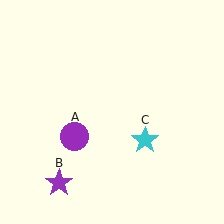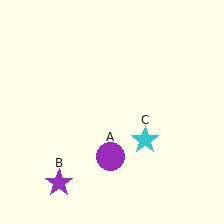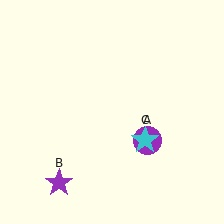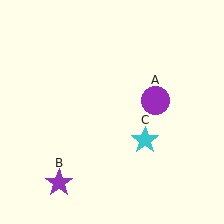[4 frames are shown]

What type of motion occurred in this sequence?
The purple circle (object A) rotated counterclockwise around the center of the scene.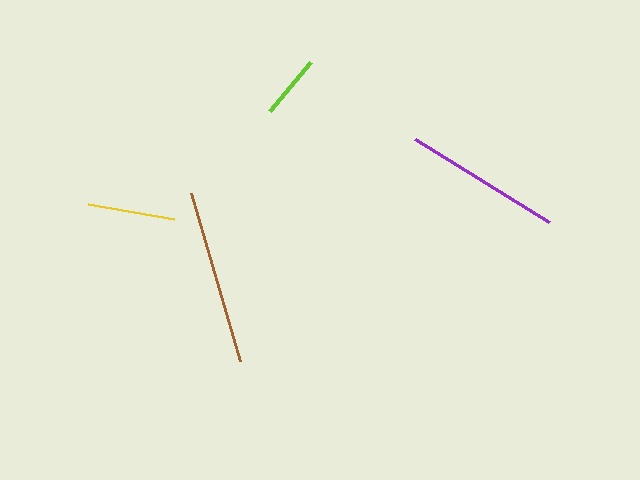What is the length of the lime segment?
The lime segment is approximately 64 pixels long.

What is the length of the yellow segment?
The yellow segment is approximately 88 pixels long.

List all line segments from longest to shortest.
From longest to shortest: brown, purple, yellow, lime.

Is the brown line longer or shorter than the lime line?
The brown line is longer than the lime line.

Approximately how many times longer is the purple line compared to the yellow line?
The purple line is approximately 1.8 times the length of the yellow line.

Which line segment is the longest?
The brown line is the longest at approximately 175 pixels.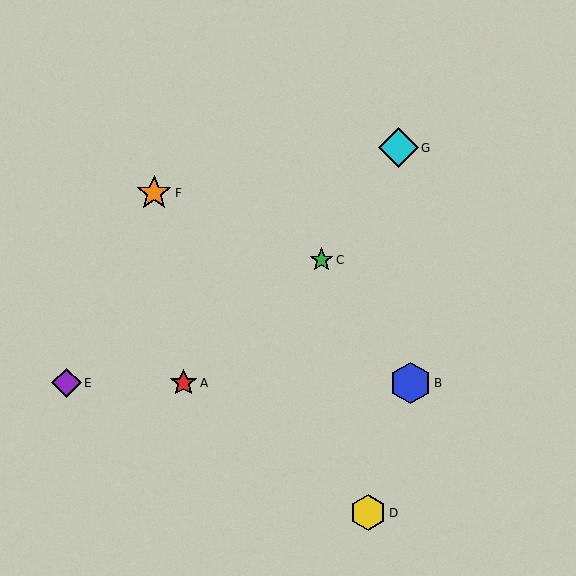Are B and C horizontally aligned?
No, B is at y≈383 and C is at y≈260.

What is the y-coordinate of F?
Object F is at y≈193.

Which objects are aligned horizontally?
Objects A, B, E are aligned horizontally.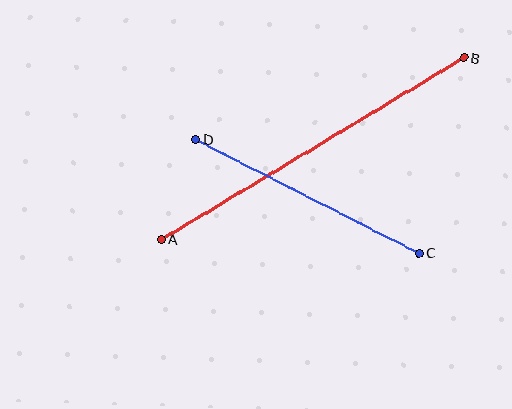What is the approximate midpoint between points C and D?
The midpoint is at approximately (307, 196) pixels.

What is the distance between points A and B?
The distance is approximately 352 pixels.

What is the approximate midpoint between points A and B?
The midpoint is at approximately (312, 149) pixels.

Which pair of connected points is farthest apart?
Points A and B are farthest apart.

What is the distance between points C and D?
The distance is approximately 250 pixels.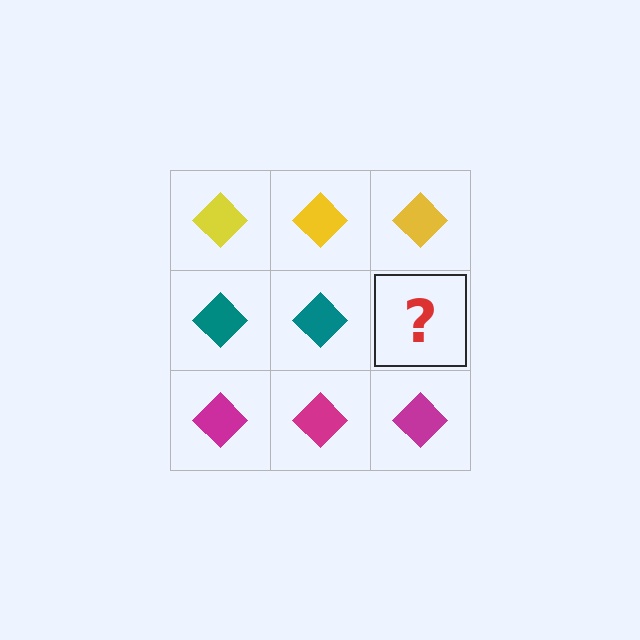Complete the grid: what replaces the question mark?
The question mark should be replaced with a teal diamond.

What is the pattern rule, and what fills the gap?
The rule is that each row has a consistent color. The gap should be filled with a teal diamond.